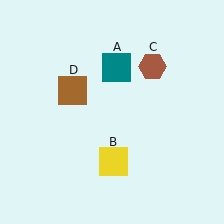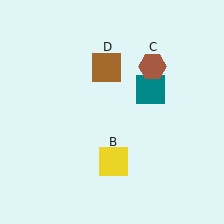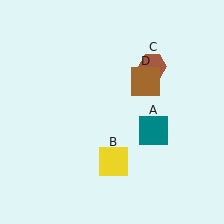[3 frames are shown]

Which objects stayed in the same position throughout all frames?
Yellow square (object B) and brown hexagon (object C) remained stationary.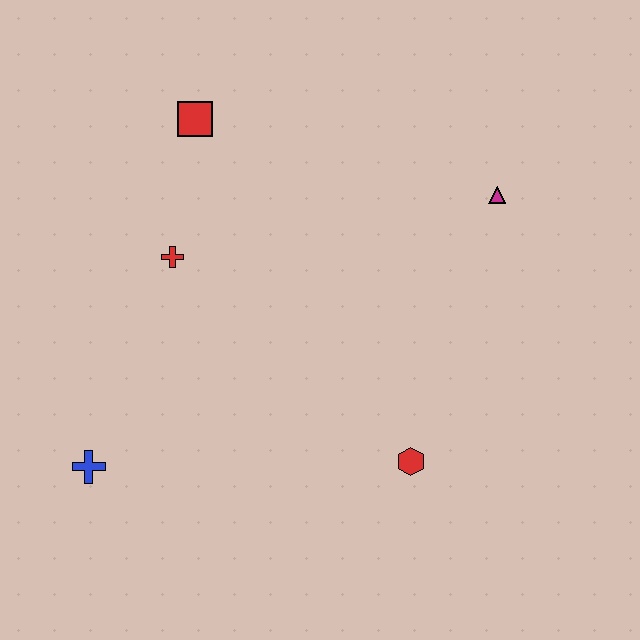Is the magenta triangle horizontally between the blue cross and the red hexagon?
No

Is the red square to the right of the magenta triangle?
No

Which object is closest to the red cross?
The red square is closest to the red cross.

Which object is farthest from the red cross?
The magenta triangle is farthest from the red cross.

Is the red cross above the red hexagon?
Yes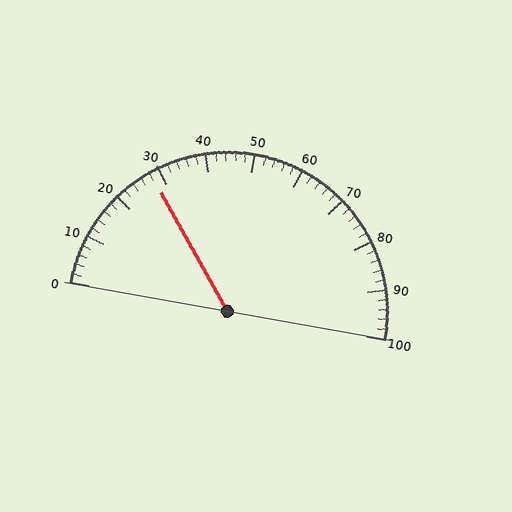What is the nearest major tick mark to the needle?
The nearest major tick mark is 30.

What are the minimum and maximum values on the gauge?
The gauge ranges from 0 to 100.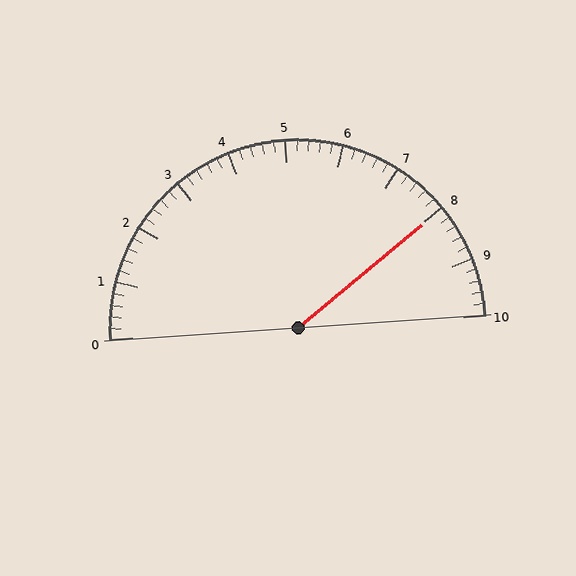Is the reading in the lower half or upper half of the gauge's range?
The reading is in the upper half of the range (0 to 10).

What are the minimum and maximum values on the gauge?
The gauge ranges from 0 to 10.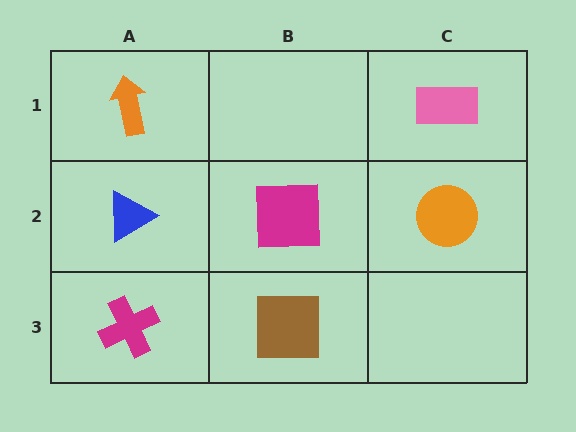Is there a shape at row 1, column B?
No, that cell is empty.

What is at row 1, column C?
A pink rectangle.